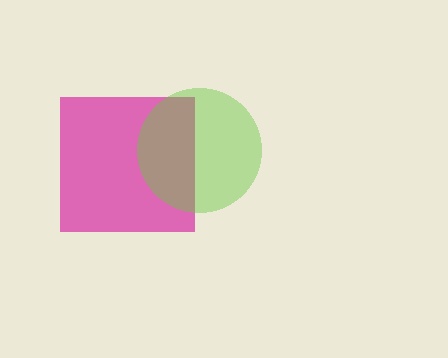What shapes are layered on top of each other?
The layered shapes are: a magenta square, a lime circle.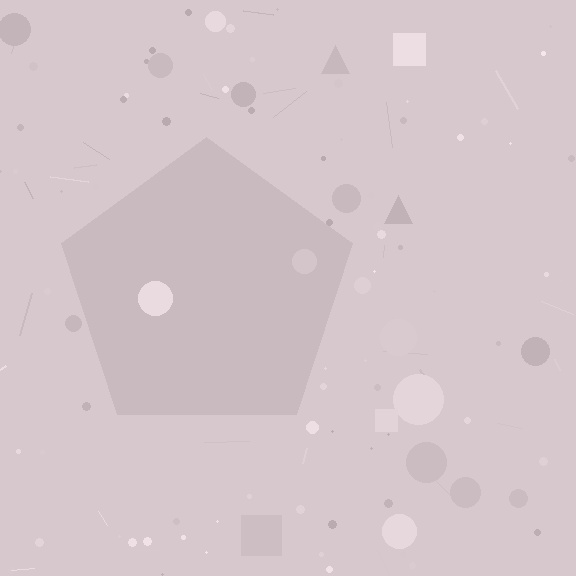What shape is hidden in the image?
A pentagon is hidden in the image.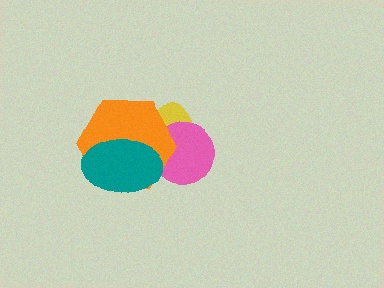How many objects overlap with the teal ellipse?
3 objects overlap with the teal ellipse.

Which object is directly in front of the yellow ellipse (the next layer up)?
The pink circle is directly in front of the yellow ellipse.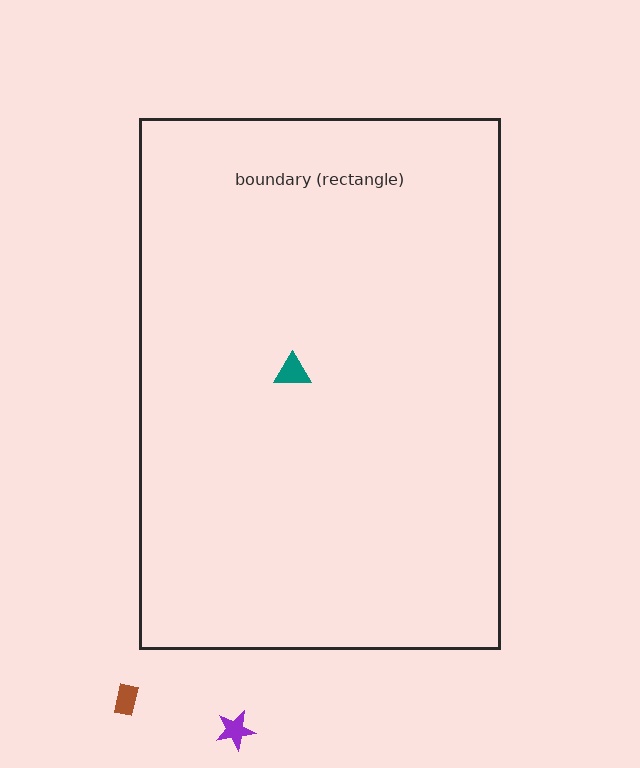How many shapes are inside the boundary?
1 inside, 2 outside.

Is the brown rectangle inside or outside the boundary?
Outside.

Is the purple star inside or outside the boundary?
Outside.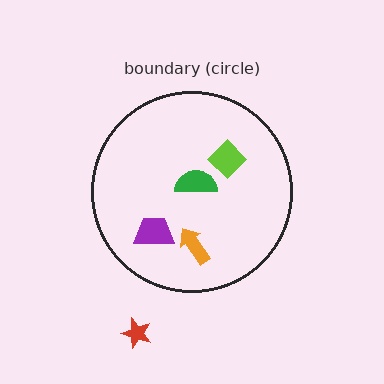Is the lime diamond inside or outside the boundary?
Inside.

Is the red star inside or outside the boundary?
Outside.